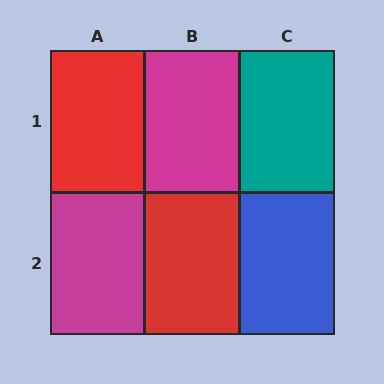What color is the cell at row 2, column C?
Blue.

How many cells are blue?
1 cell is blue.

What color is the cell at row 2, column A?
Magenta.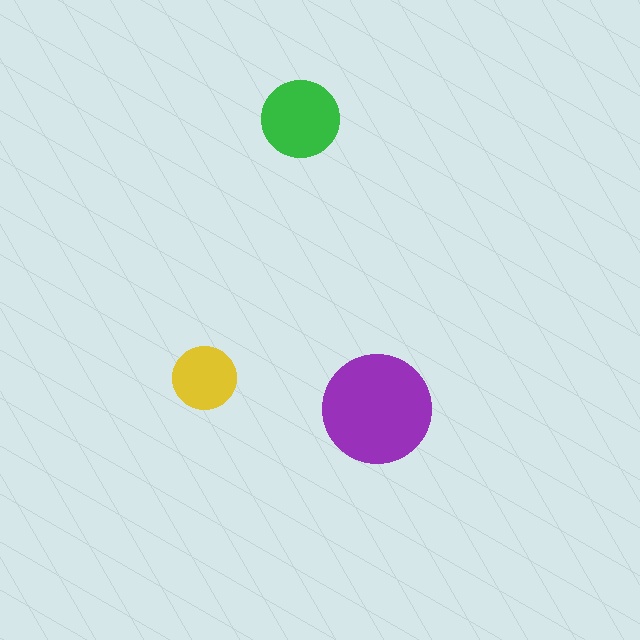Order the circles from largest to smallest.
the purple one, the green one, the yellow one.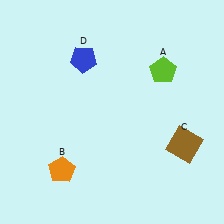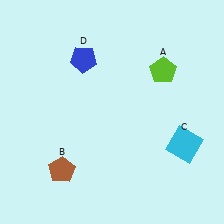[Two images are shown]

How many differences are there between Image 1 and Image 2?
There are 2 differences between the two images.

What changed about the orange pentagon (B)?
In Image 1, B is orange. In Image 2, it changed to brown.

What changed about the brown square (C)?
In Image 1, C is brown. In Image 2, it changed to cyan.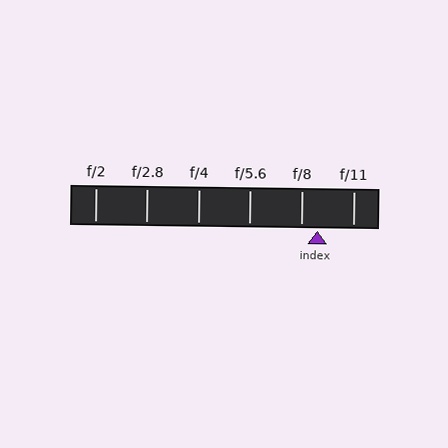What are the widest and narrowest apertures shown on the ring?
The widest aperture shown is f/2 and the narrowest is f/11.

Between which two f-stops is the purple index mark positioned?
The index mark is between f/8 and f/11.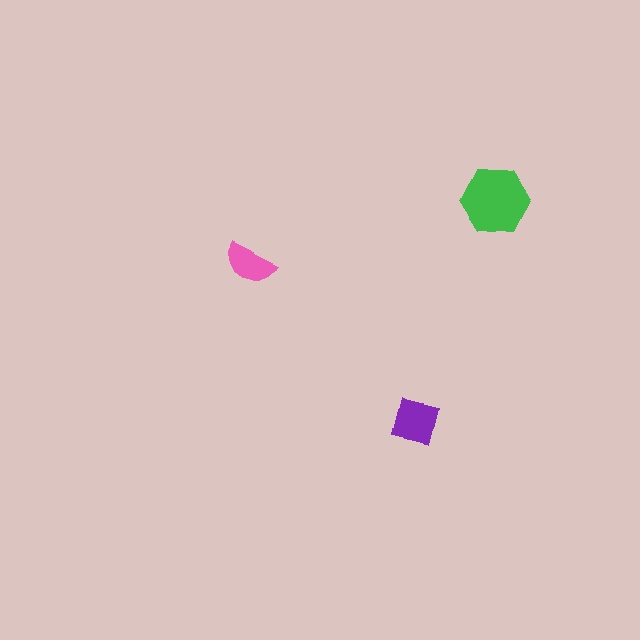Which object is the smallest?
The pink semicircle.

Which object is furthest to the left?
The pink semicircle is leftmost.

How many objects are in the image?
There are 3 objects in the image.